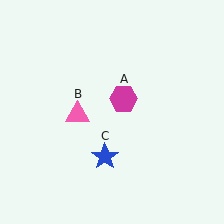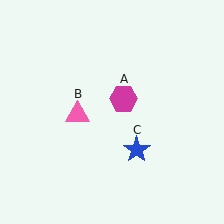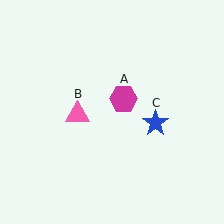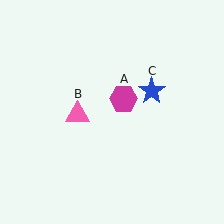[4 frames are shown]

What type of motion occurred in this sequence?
The blue star (object C) rotated counterclockwise around the center of the scene.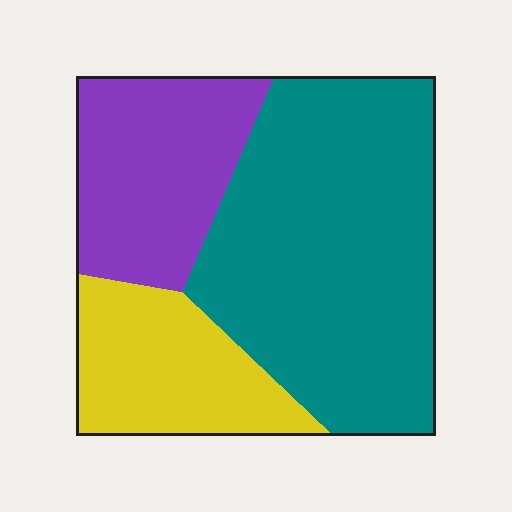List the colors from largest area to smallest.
From largest to smallest: teal, purple, yellow.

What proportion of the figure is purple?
Purple takes up between a sixth and a third of the figure.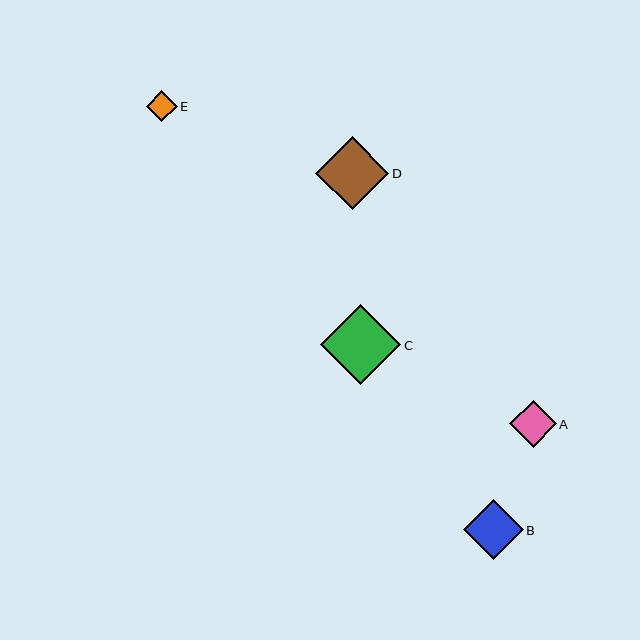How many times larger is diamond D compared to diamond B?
Diamond D is approximately 1.2 times the size of diamond B.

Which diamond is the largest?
Diamond C is the largest with a size of approximately 80 pixels.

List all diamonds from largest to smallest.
From largest to smallest: C, D, B, A, E.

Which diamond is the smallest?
Diamond E is the smallest with a size of approximately 31 pixels.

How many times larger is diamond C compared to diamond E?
Diamond C is approximately 2.6 times the size of diamond E.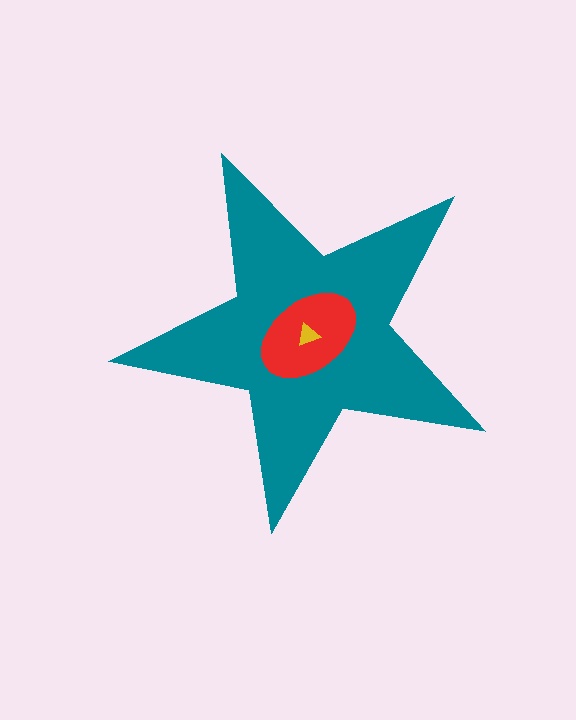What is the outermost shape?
The teal star.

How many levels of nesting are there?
3.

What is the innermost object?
The yellow triangle.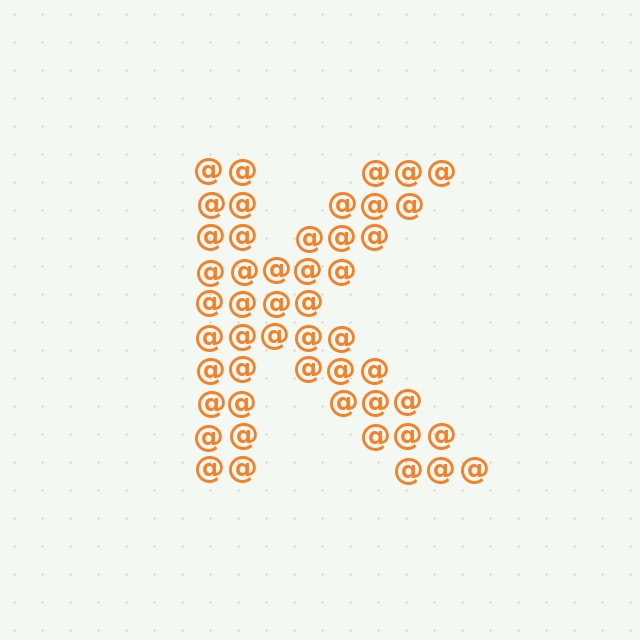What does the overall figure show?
The overall figure shows the letter K.